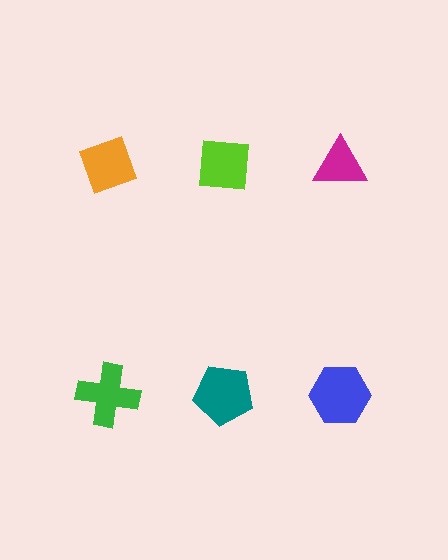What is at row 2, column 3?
A blue hexagon.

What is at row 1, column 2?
A lime square.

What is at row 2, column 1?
A green cross.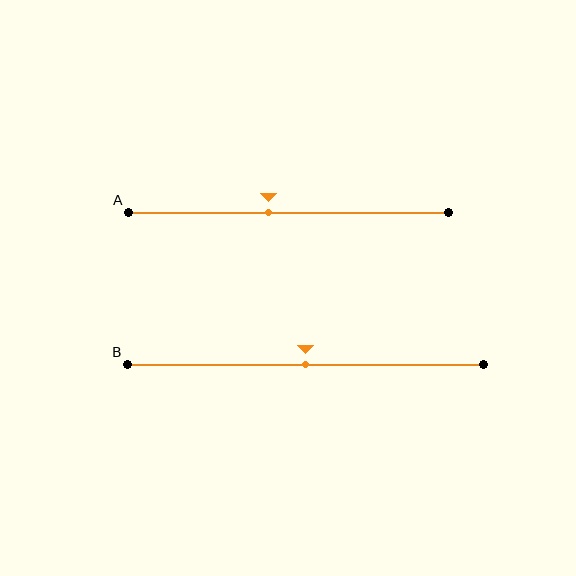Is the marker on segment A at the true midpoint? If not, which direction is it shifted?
No, the marker on segment A is shifted to the left by about 6% of the segment length.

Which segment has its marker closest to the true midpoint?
Segment B has its marker closest to the true midpoint.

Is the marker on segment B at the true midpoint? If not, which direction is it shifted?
Yes, the marker on segment B is at the true midpoint.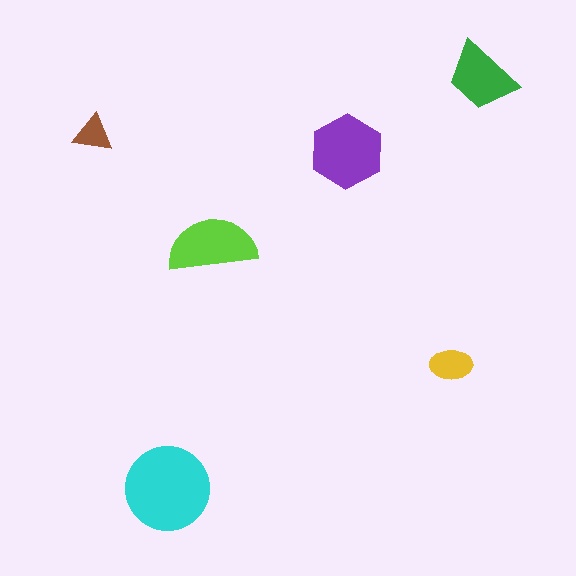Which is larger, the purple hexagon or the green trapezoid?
The purple hexagon.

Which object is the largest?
The cyan circle.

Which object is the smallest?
The brown triangle.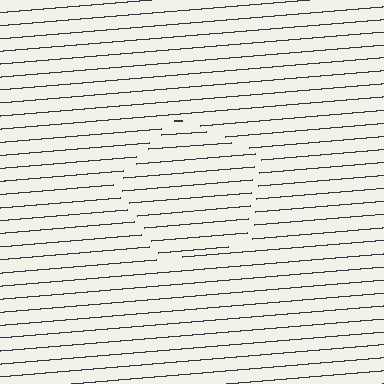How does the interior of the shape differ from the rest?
The interior of the shape contains the same grating, shifted by half a period — the contour is defined by the phase discontinuity where line-ends from the inner and outer gratings abut.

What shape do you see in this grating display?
An illusory pentagon. The interior of the shape contains the same grating, shifted by half a period — the contour is defined by the phase discontinuity where line-ends from the inner and outer gratings abut.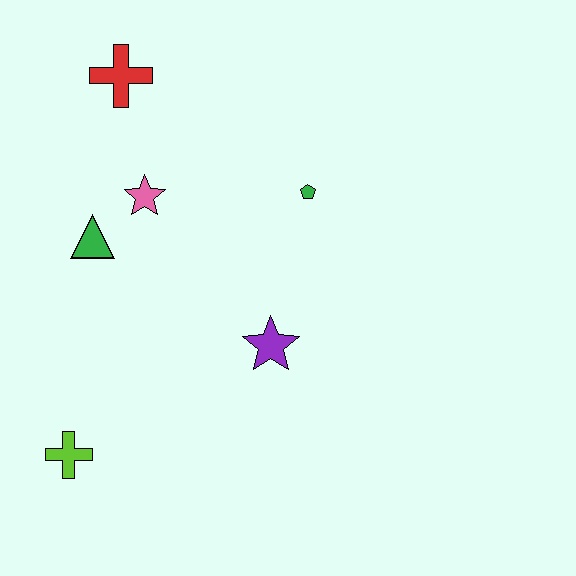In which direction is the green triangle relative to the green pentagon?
The green triangle is to the left of the green pentagon.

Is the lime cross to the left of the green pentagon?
Yes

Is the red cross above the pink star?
Yes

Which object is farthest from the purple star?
The red cross is farthest from the purple star.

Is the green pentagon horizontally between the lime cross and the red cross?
No